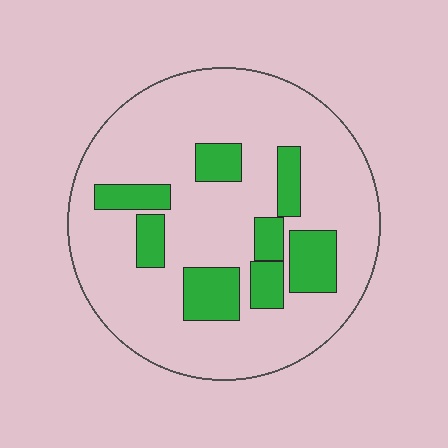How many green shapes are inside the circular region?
8.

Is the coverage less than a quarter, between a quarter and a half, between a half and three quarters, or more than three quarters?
Less than a quarter.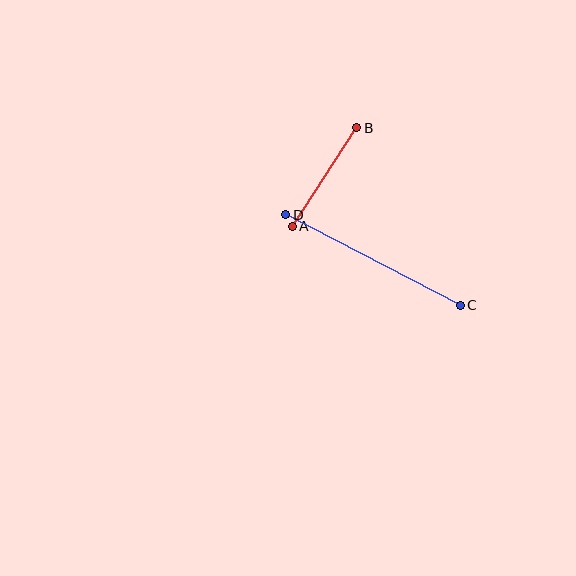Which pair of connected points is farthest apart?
Points C and D are farthest apart.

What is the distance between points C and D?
The distance is approximately 197 pixels.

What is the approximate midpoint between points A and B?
The midpoint is at approximately (324, 177) pixels.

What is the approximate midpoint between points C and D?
The midpoint is at approximately (373, 260) pixels.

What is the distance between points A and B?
The distance is approximately 118 pixels.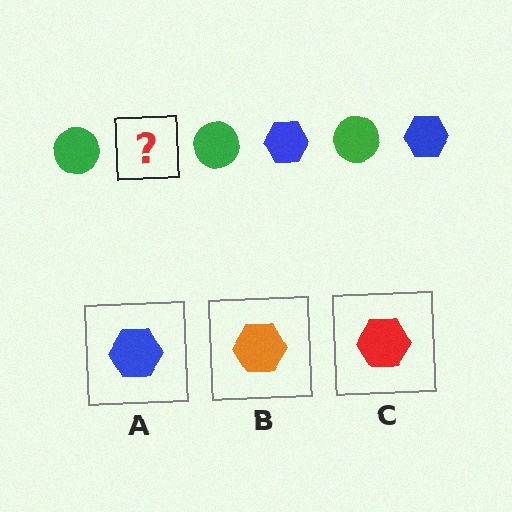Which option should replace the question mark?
Option A.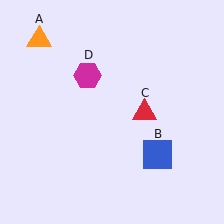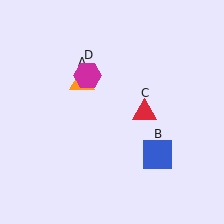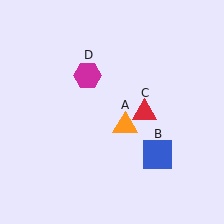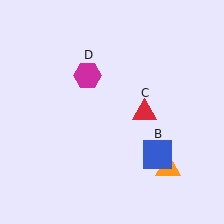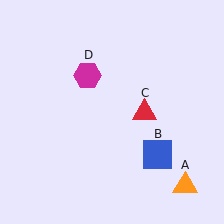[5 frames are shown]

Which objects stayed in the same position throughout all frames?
Blue square (object B) and red triangle (object C) and magenta hexagon (object D) remained stationary.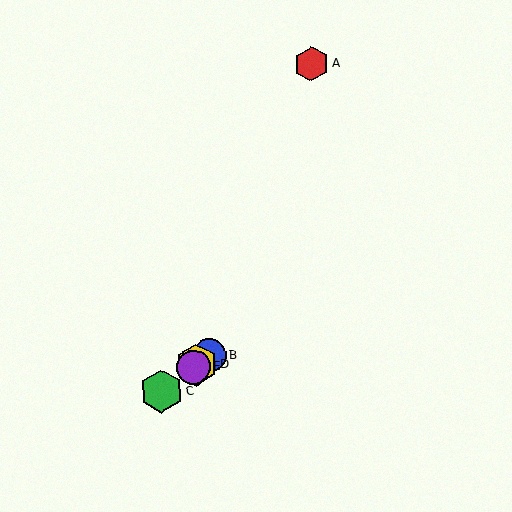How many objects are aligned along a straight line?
4 objects (B, C, D, E) are aligned along a straight line.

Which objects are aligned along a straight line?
Objects B, C, D, E are aligned along a straight line.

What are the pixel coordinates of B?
Object B is at (209, 355).